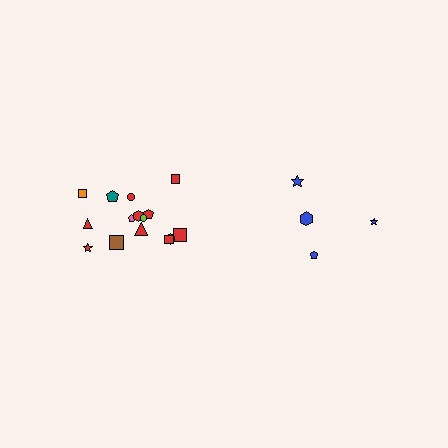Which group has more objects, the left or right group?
The left group.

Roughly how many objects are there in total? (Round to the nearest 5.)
Roughly 20 objects in total.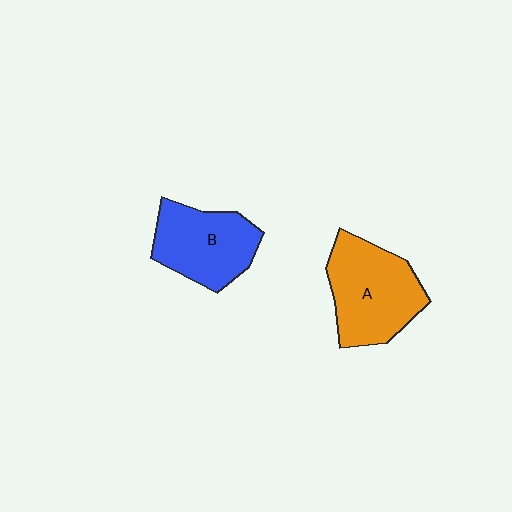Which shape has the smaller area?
Shape B (blue).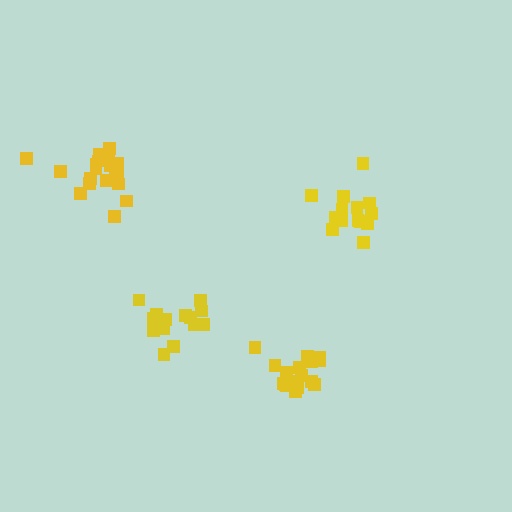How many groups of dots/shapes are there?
There are 4 groups.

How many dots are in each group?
Group 1: 14 dots, Group 2: 19 dots, Group 3: 18 dots, Group 4: 14 dots (65 total).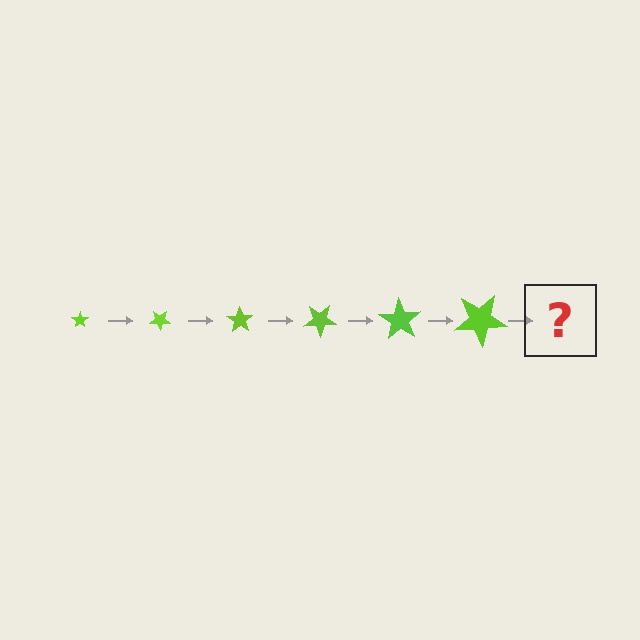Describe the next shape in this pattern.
It should be a star, larger than the previous one and rotated 210 degrees from the start.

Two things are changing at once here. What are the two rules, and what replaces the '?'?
The two rules are that the star grows larger each step and it rotates 35 degrees each step. The '?' should be a star, larger than the previous one and rotated 210 degrees from the start.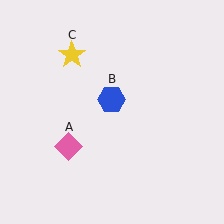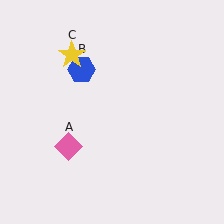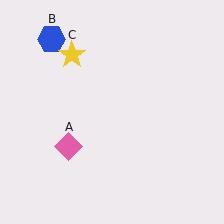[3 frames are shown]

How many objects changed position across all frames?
1 object changed position: blue hexagon (object B).